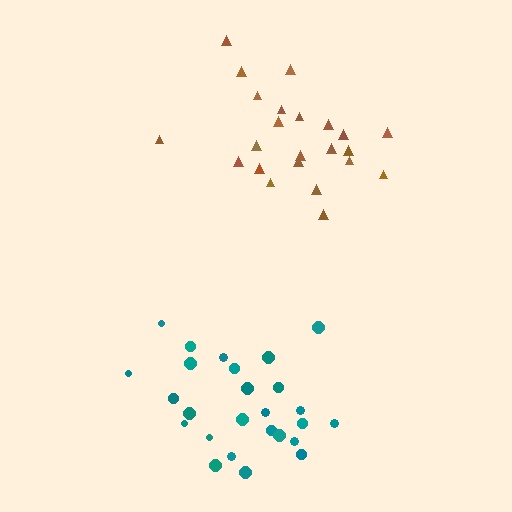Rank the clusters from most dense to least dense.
teal, brown.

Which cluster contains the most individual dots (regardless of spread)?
Teal (26).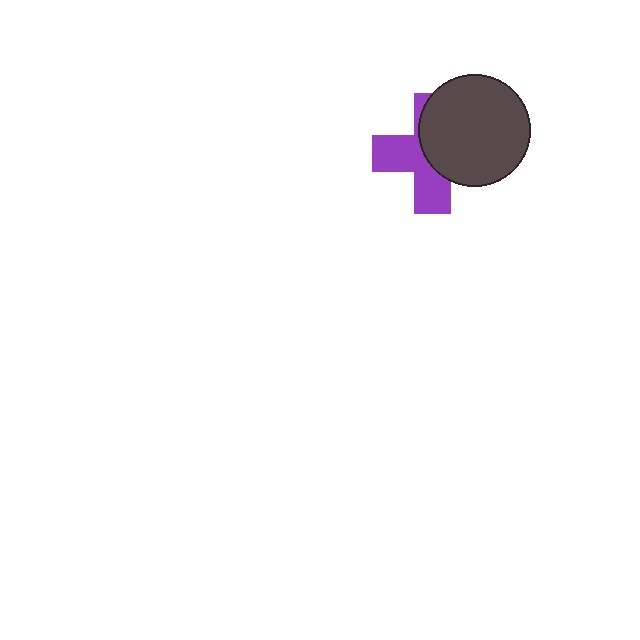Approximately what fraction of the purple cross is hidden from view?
Roughly 50% of the purple cross is hidden behind the dark gray circle.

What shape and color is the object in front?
The object in front is a dark gray circle.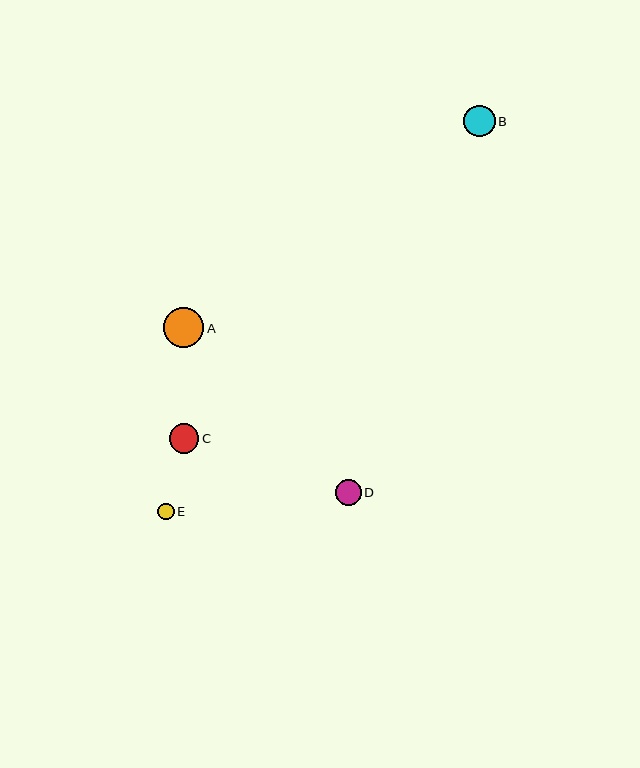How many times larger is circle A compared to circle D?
Circle A is approximately 1.5 times the size of circle D.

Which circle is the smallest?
Circle E is the smallest with a size of approximately 17 pixels.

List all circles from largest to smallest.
From largest to smallest: A, B, C, D, E.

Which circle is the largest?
Circle A is the largest with a size of approximately 40 pixels.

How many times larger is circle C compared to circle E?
Circle C is approximately 1.7 times the size of circle E.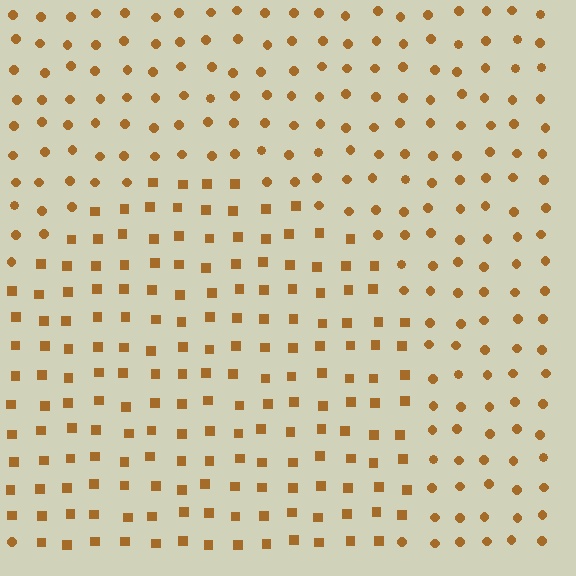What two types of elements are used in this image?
The image uses squares inside the circle region and circles outside it.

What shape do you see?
I see a circle.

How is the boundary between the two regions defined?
The boundary is defined by a change in element shape: squares inside vs. circles outside. All elements share the same color and spacing.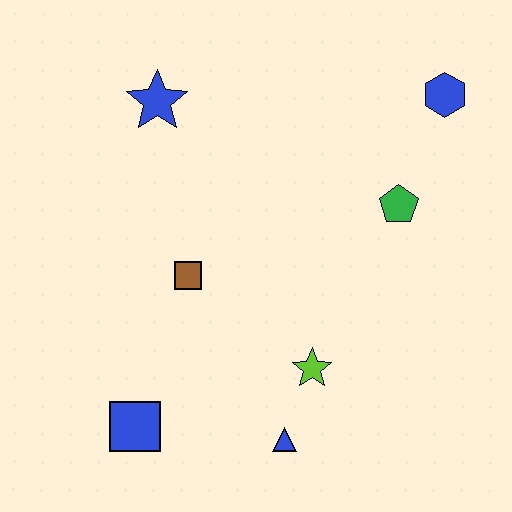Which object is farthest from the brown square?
The blue hexagon is farthest from the brown square.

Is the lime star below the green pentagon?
Yes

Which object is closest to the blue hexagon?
The green pentagon is closest to the blue hexagon.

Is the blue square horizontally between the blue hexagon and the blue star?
No